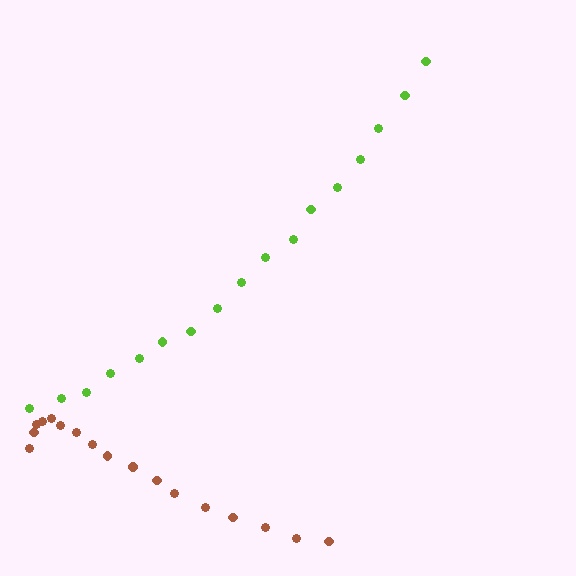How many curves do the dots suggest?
There are 2 distinct paths.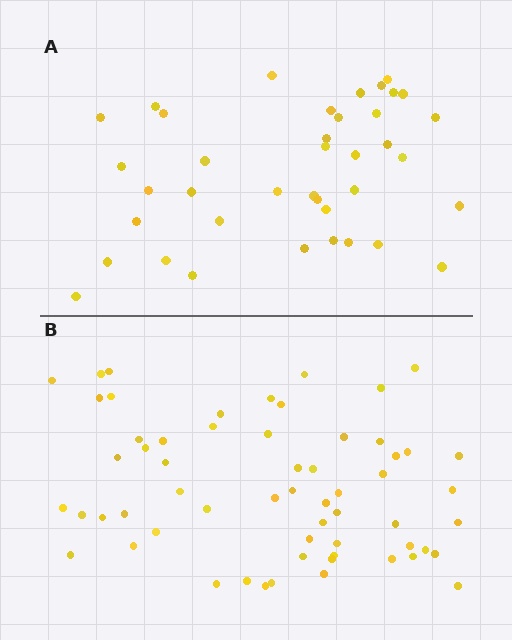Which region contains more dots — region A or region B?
Region B (the bottom region) has more dots.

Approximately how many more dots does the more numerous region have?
Region B has approximately 20 more dots than region A.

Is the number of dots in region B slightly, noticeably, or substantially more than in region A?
Region B has substantially more. The ratio is roughly 1.5 to 1.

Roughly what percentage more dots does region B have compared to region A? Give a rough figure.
About 55% more.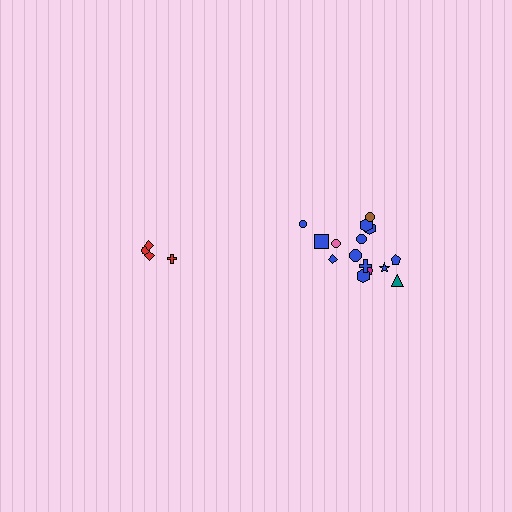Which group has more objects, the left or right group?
The right group.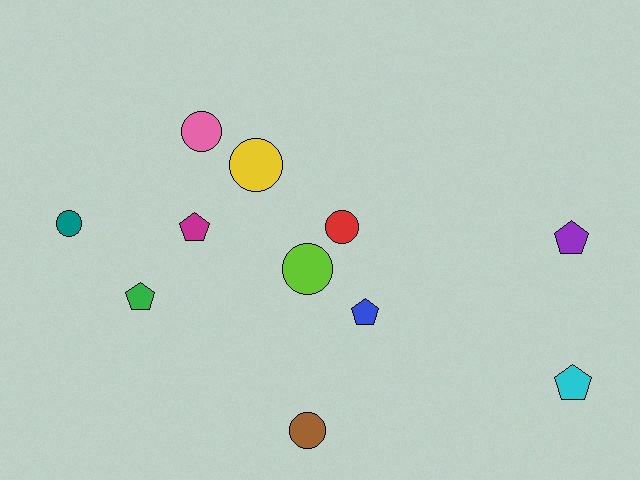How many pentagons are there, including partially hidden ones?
There are 5 pentagons.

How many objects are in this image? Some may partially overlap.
There are 11 objects.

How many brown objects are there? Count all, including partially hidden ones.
There is 1 brown object.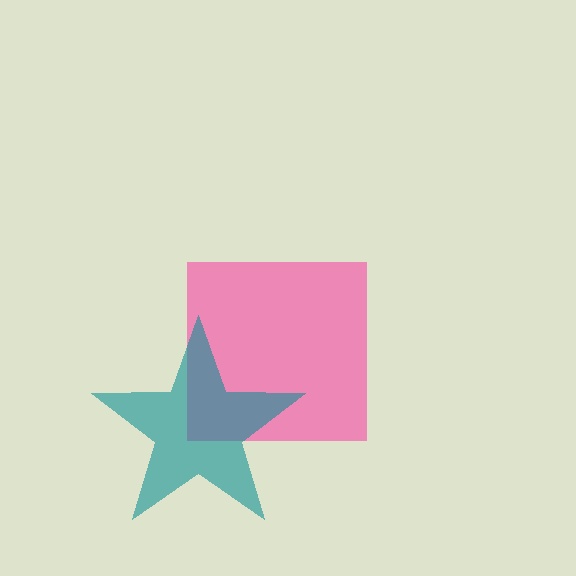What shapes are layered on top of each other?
The layered shapes are: a pink square, a teal star.